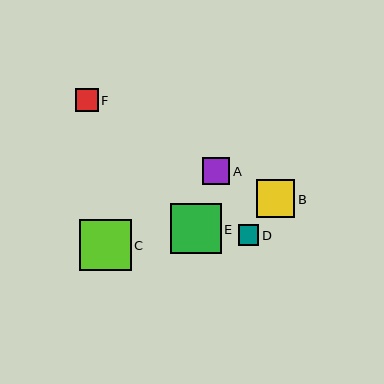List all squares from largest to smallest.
From largest to smallest: C, E, B, A, F, D.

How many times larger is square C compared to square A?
Square C is approximately 1.9 times the size of square A.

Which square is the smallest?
Square D is the smallest with a size of approximately 21 pixels.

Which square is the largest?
Square C is the largest with a size of approximately 52 pixels.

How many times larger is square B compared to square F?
Square B is approximately 1.7 times the size of square F.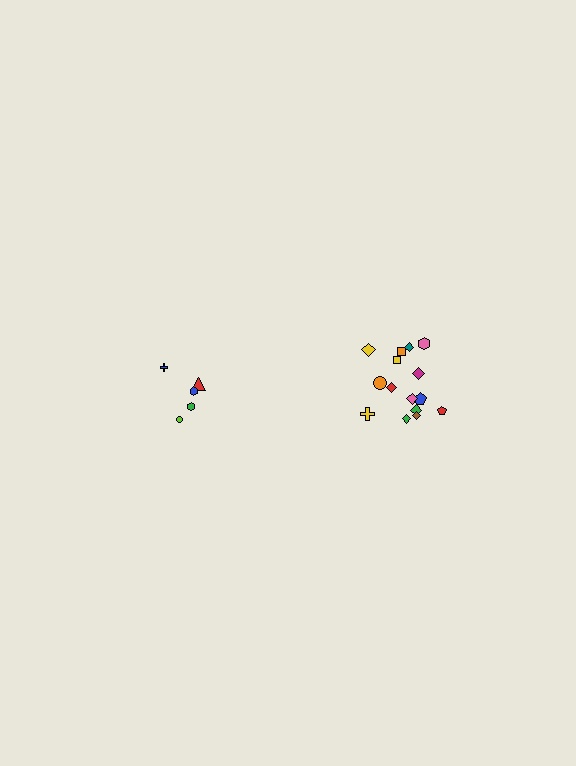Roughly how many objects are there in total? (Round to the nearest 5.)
Roughly 20 objects in total.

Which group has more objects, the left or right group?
The right group.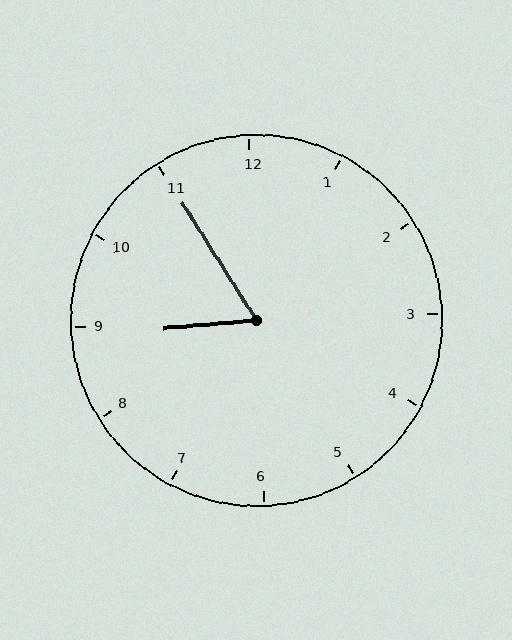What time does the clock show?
8:55.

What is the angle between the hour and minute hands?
Approximately 62 degrees.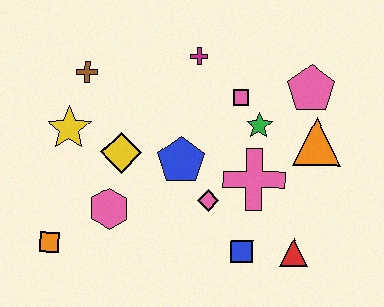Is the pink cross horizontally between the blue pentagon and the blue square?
No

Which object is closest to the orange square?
The pink hexagon is closest to the orange square.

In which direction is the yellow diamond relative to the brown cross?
The yellow diamond is below the brown cross.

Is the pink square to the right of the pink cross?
No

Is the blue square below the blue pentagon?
Yes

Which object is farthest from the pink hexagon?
The pink pentagon is farthest from the pink hexagon.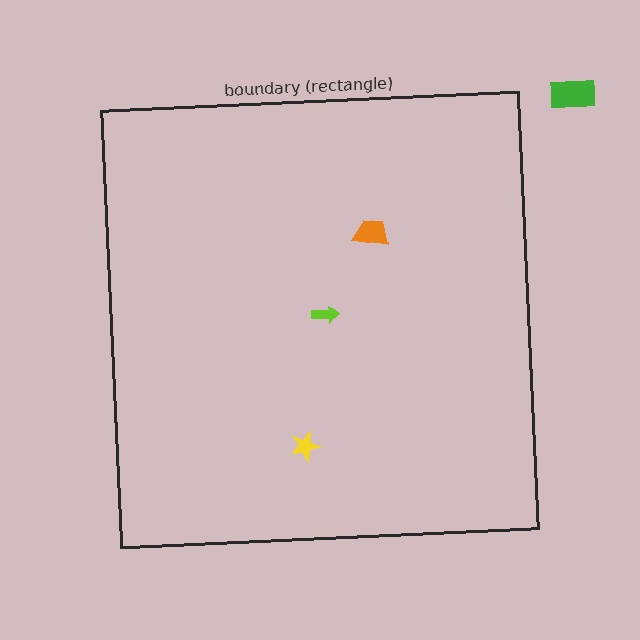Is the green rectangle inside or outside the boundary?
Outside.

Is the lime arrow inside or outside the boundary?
Inside.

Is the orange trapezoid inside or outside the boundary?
Inside.